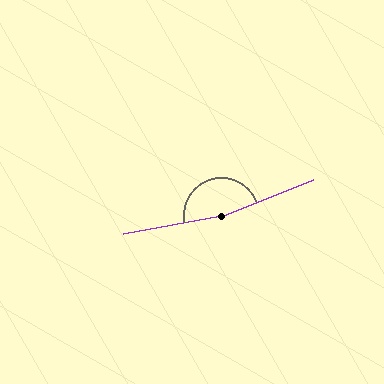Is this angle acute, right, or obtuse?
It is obtuse.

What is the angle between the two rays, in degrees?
Approximately 169 degrees.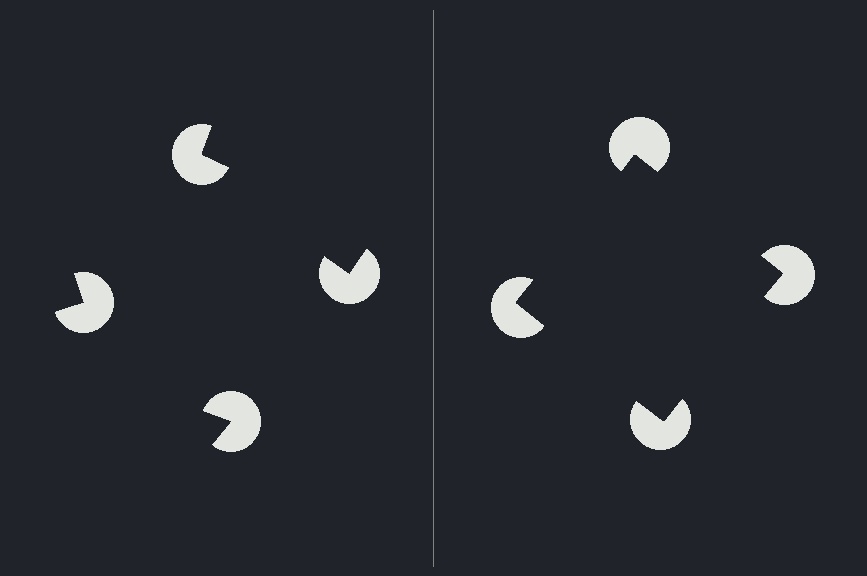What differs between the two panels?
The pac-man discs are positioned identically on both sides; only the wedge orientations differ. On the right they align to a square; on the left they are misaligned.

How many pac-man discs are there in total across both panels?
8 — 4 on each side.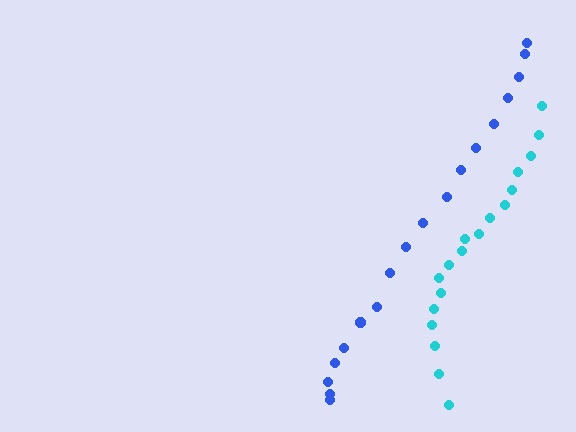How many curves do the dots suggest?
There are 2 distinct paths.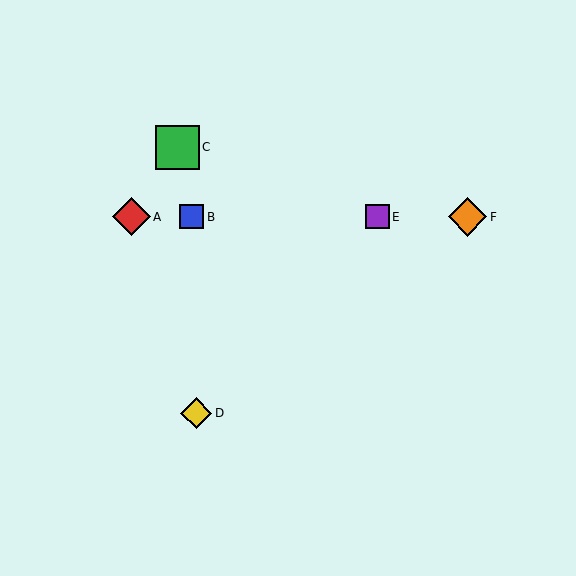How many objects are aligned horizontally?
4 objects (A, B, E, F) are aligned horizontally.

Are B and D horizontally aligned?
No, B is at y≈217 and D is at y≈413.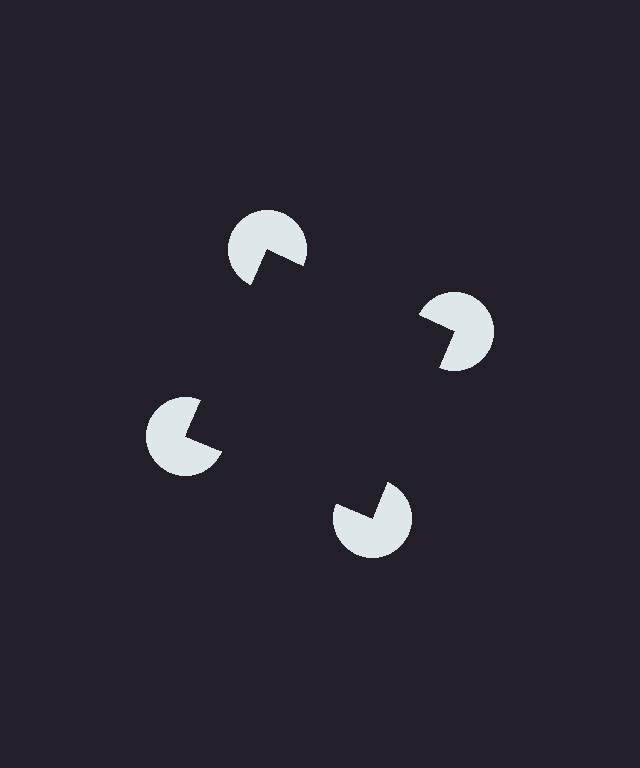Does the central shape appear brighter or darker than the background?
It typically appears slightly darker than the background, even though no actual brightness change is drawn.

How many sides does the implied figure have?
4 sides.